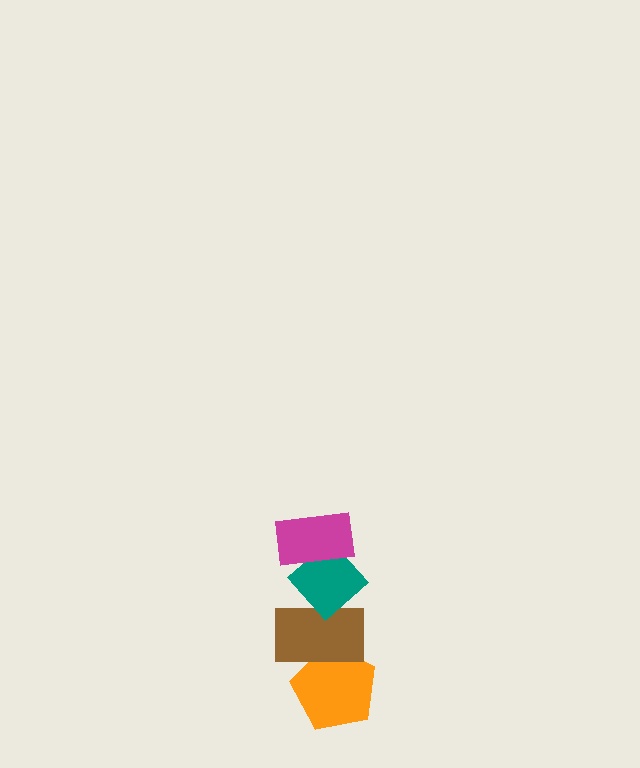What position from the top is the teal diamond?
The teal diamond is 2nd from the top.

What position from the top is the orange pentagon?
The orange pentagon is 4th from the top.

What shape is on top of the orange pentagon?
The brown rectangle is on top of the orange pentagon.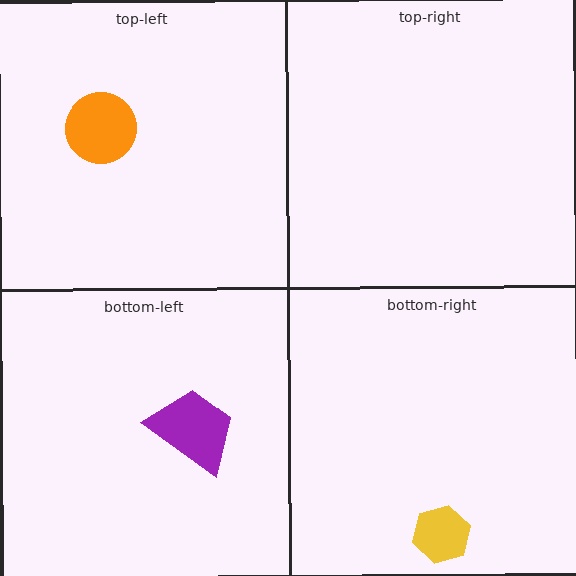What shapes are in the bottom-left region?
The purple trapezoid.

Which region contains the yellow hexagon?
The bottom-right region.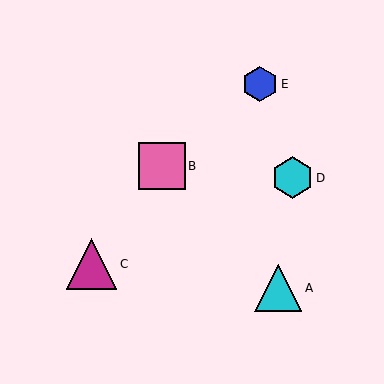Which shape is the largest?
The magenta triangle (labeled C) is the largest.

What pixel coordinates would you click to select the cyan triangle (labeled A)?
Click at (278, 288) to select the cyan triangle A.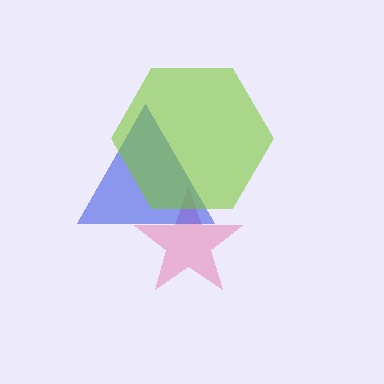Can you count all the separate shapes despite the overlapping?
Yes, there are 3 separate shapes.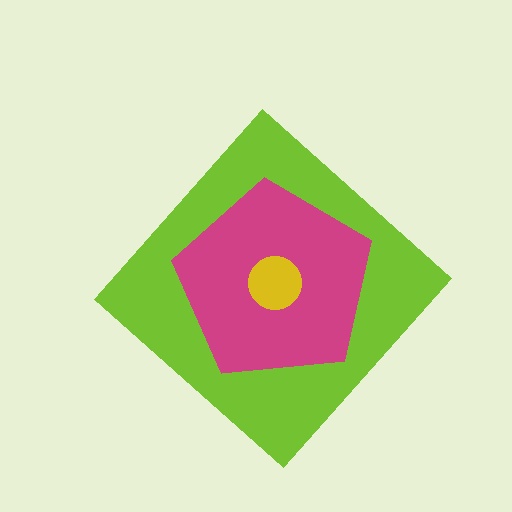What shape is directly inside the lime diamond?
The magenta pentagon.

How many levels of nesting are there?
3.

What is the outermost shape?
The lime diamond.